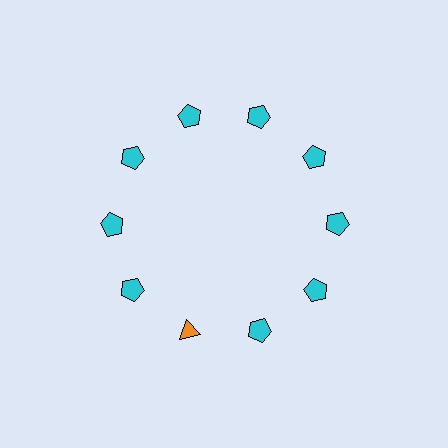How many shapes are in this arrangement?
There are 10 shapes arranged in a ring pattern.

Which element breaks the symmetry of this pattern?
The orange triangle at roughly the 7 o'clock position breaks the symmetry. All other shapes are cyan pentagons.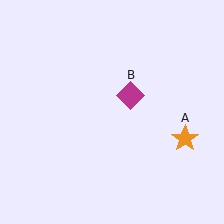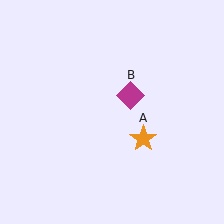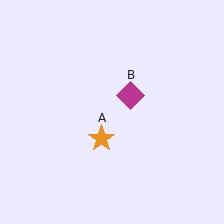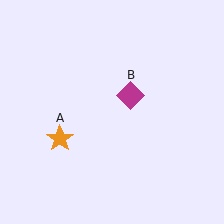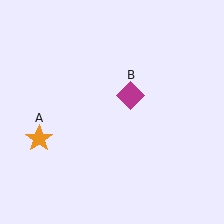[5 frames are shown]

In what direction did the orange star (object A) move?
The orange star (object A) moved left.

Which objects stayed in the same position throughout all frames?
Magenta diamond (object B) remained stationary.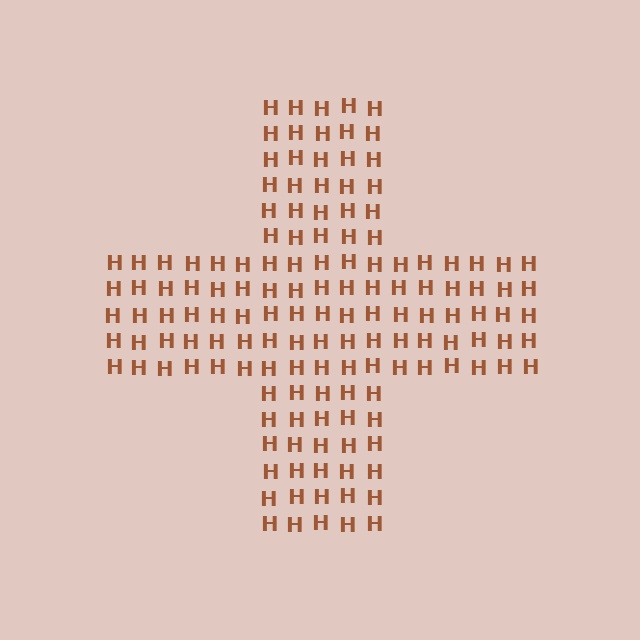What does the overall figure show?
The overall figure shows a cross.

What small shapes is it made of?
It is made of small letter H's.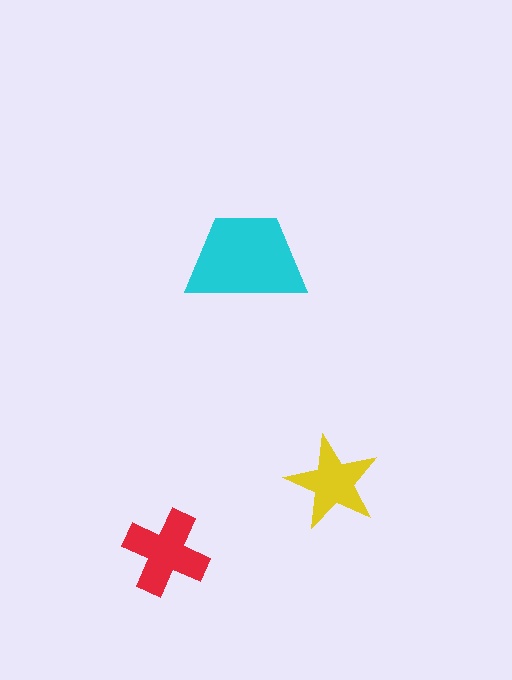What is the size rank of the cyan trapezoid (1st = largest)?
1st.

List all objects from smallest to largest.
The yellow star, the red cross, the cyan trapezoid.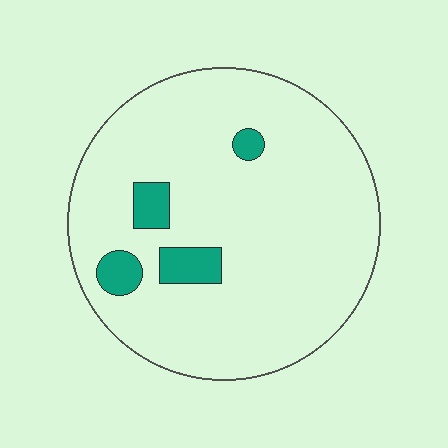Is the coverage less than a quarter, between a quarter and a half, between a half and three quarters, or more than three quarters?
Less than a quarter.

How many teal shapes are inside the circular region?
4.